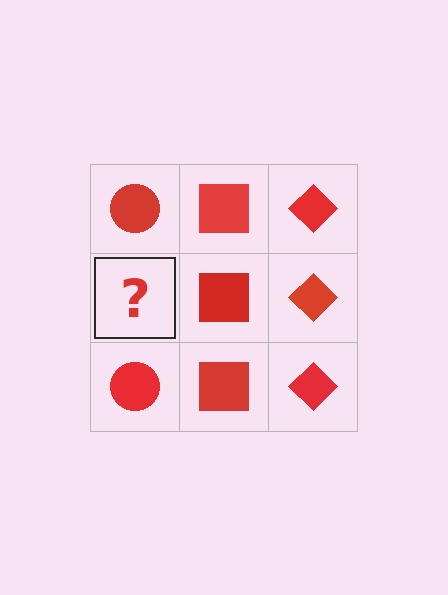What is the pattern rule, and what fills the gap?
The rule is that each column has a consistent shape. The gap should be filled with a red circle.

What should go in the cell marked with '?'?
The missing cell should contain a red circle.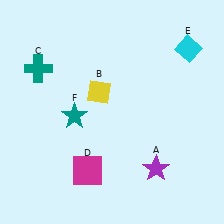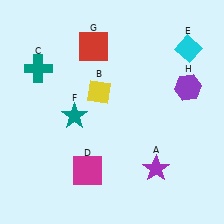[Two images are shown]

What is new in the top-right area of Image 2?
A purple hexagon (H) was added in the top-right area of Image 2.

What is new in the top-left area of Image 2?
A red square (G) was added in the top-left area of Image 2.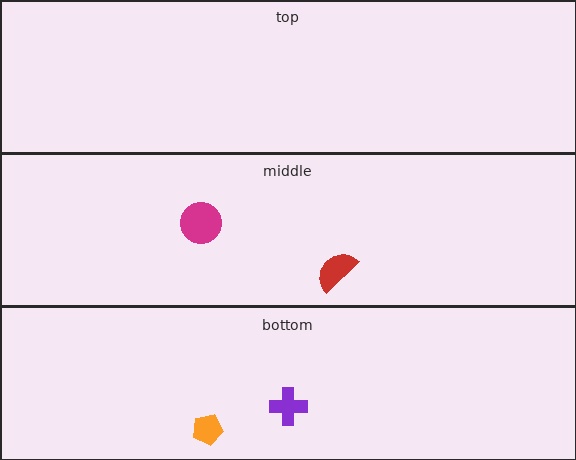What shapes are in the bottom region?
The orange pentagon, the purple cross.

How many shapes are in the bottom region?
2.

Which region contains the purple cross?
The bottom region.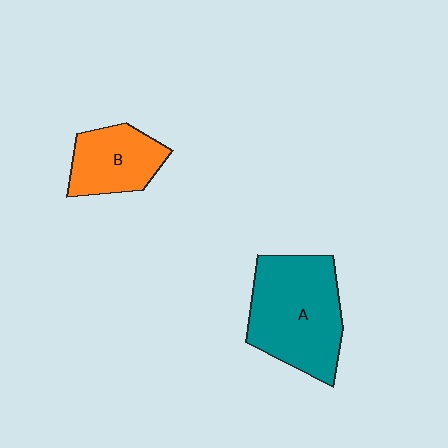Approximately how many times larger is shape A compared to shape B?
Approximately 1.7 times.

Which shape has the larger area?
Shape A (teal).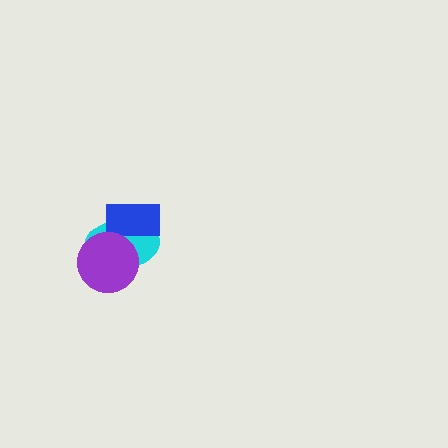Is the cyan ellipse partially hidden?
Yes, it is partially covered by another shape.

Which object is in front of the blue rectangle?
The purple circle is in front of the blue rectangle.